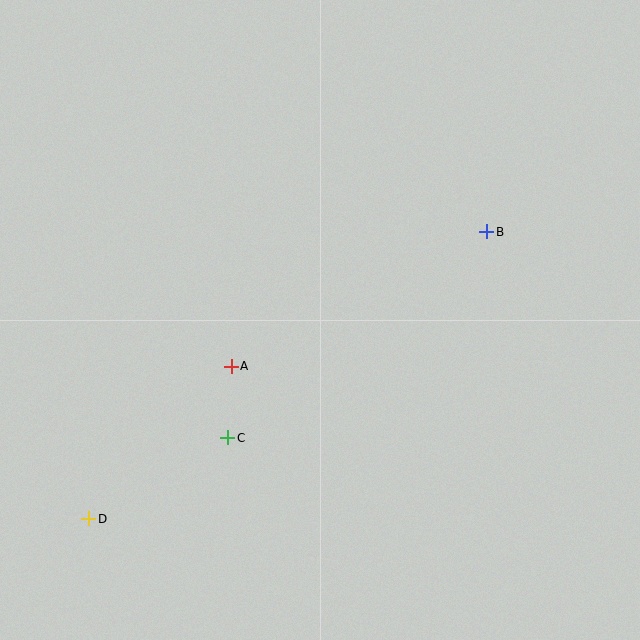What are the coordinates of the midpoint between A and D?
The midpoint between A and D is at (160, 443).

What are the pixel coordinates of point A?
Point A is at (231, 366).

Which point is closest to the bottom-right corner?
Point B is closest to the bottom-right corner.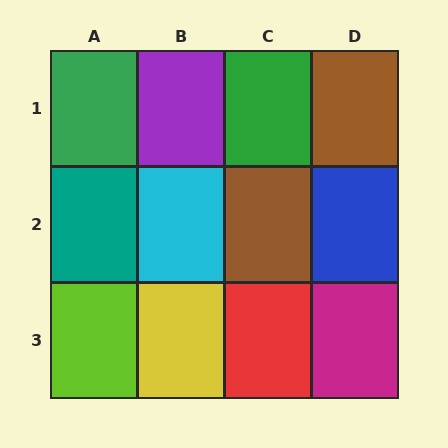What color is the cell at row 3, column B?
Yellow.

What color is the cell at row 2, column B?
Cyan.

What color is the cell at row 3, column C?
Red.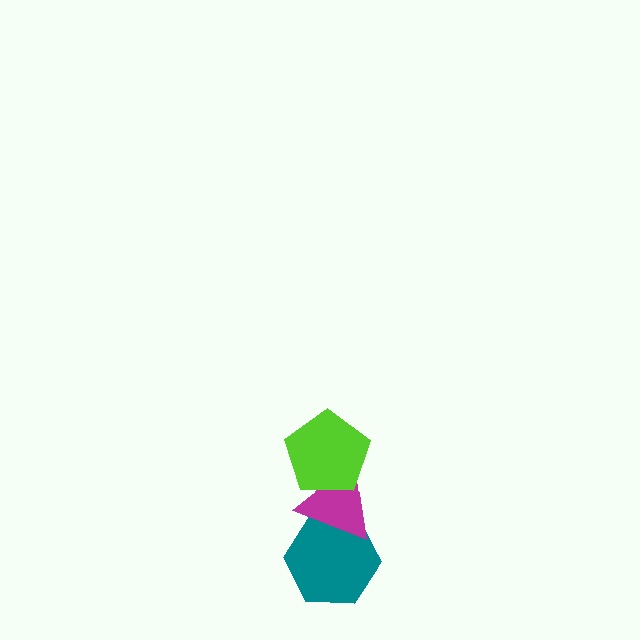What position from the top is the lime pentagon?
The lime pentagon is 1st from the top.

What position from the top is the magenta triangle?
The magenta triangle is 2nd from the top.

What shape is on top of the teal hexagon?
The magenta triangle is on top of the teal hexagon.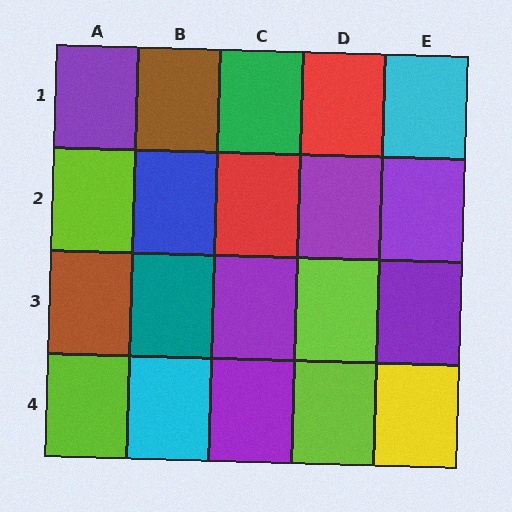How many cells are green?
1 cell is green.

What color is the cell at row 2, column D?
Purple.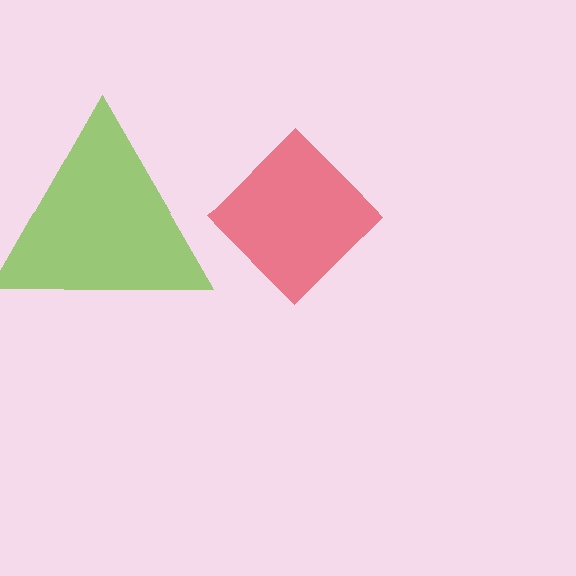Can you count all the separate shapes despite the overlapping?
Yes, there are 2 separate shapes.